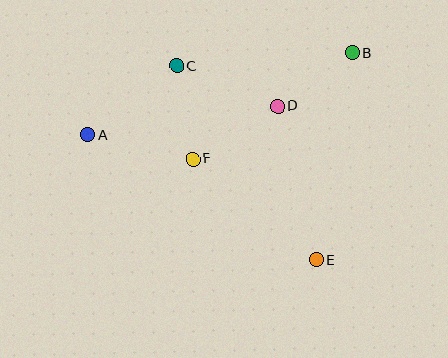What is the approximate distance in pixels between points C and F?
The distance between C and F is approximately 94 pixels.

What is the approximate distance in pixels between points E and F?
The distance between E and F is approximately 159 pixels.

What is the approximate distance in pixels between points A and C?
The distance between A and C is approximately 112 pixels.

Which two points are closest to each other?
Points B and D are closest to each other.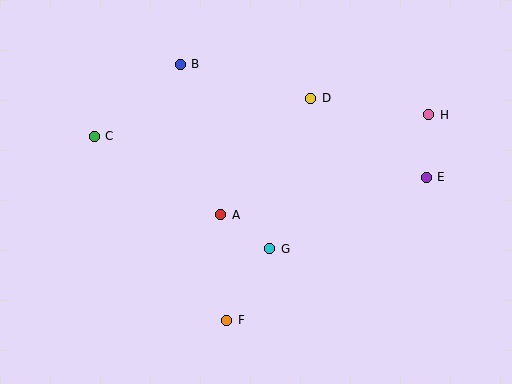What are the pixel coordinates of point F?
Point F is at (227, 320).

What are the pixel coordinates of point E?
Point E is at (426, 177).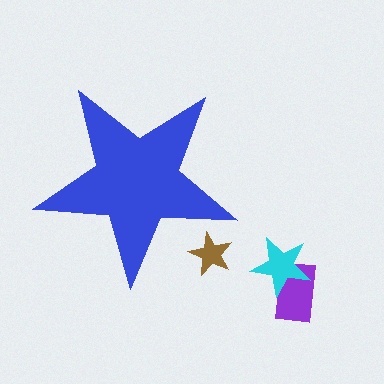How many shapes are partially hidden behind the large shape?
1 shape is partially hidden.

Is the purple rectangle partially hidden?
No, the purple rectangle is fully visible.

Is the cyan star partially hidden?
No, the cyan star is fully visible.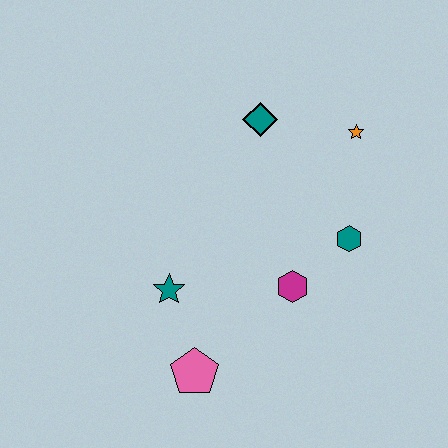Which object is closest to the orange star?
The teal diamond is closest to the orange star.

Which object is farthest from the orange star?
The pink pentagon is farthest from the orange star.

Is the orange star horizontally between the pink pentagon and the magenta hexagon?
No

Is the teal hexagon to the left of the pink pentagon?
No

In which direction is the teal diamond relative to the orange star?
The teal diamond is to the left of the orange star.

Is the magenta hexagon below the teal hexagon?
Yes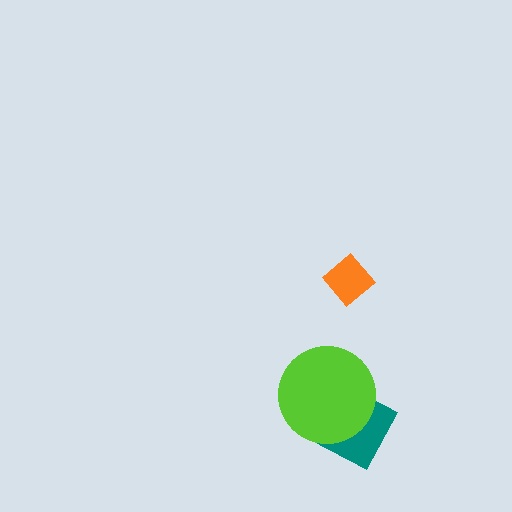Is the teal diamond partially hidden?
Yes, it is partially covered by another shape.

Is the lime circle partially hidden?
No, no other shape covers it.